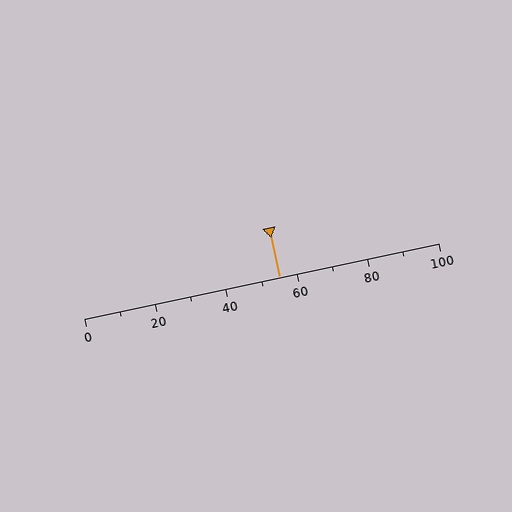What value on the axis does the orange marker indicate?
The marker indicates approximately 55.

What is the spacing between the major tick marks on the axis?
The major ticks are spaced 20 apart.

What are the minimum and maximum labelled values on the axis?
The axis runs from 0 to 100.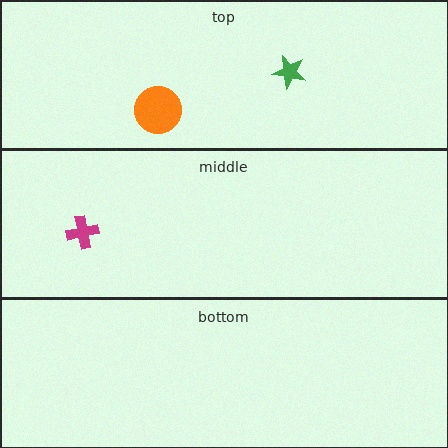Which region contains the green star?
The top region.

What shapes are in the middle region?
The magenta cross.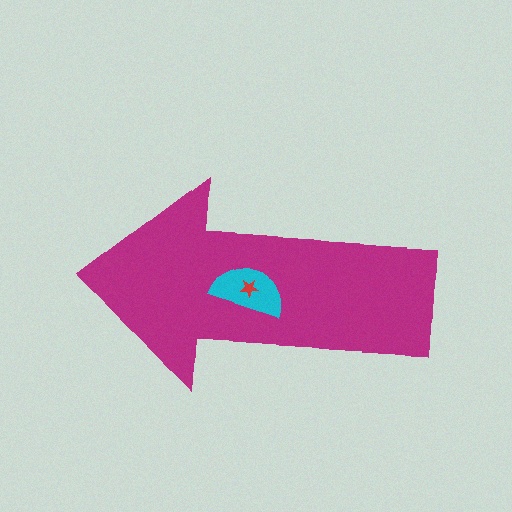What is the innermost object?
The red star.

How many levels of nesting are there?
3.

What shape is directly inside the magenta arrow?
The cyan semicircle.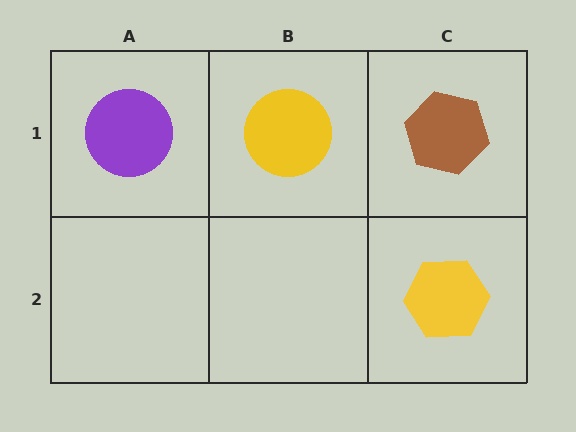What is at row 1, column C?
A brown hexagon.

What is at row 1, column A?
A purple circle.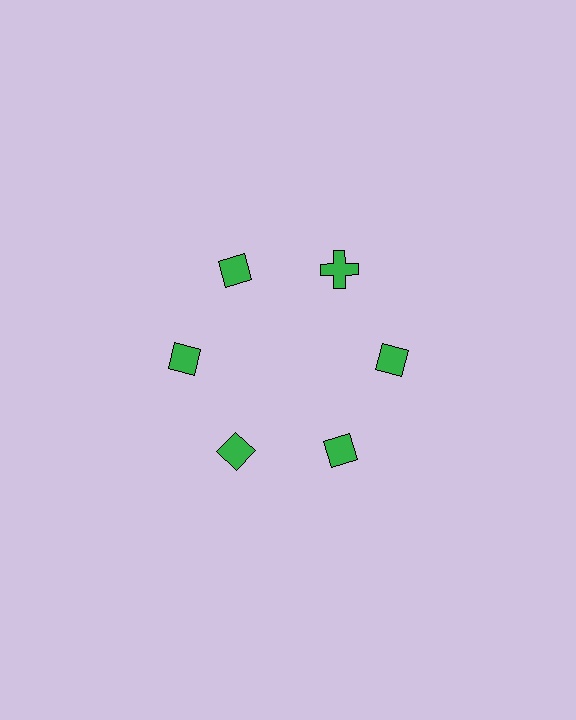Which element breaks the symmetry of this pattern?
The green cross at roughly the 1 o'clock position breaks the symmetry. All other shapes are green diamonds.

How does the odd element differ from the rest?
It has a different shape: cross instead of diamond.